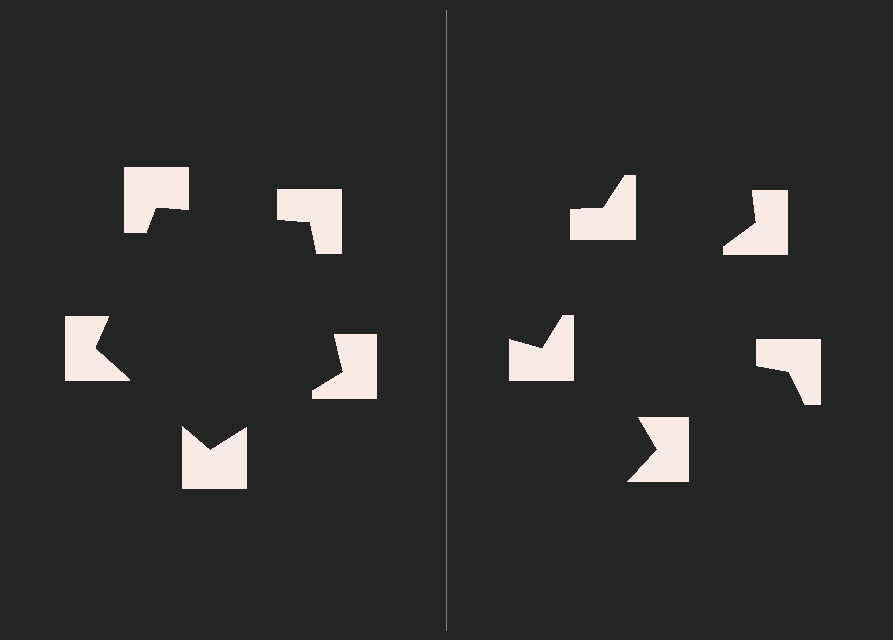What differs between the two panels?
The notched squares are positioned identically on both sides; only the wedge orientations differ. On the left they align to a pentagon; on the right they are misaligned.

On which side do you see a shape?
An illusory pentagon appears on the left side. On the right side the wedge cuts are rotated, so no coherent shape forms.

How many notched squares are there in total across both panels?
10 — 5 on each side.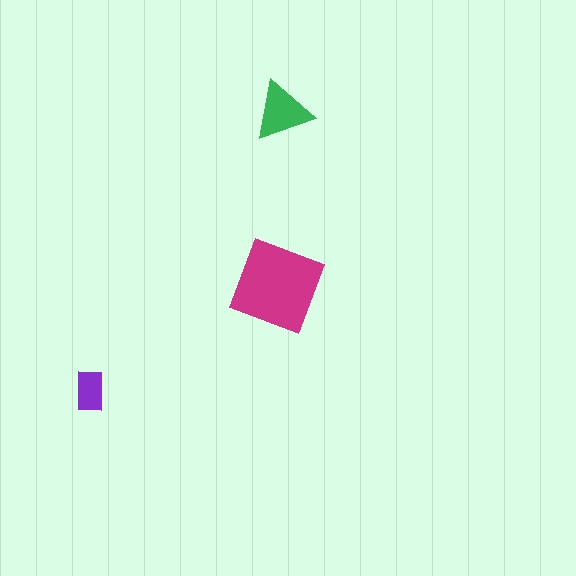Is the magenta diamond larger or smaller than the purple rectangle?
Larger.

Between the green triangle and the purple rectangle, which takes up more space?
The green triangle.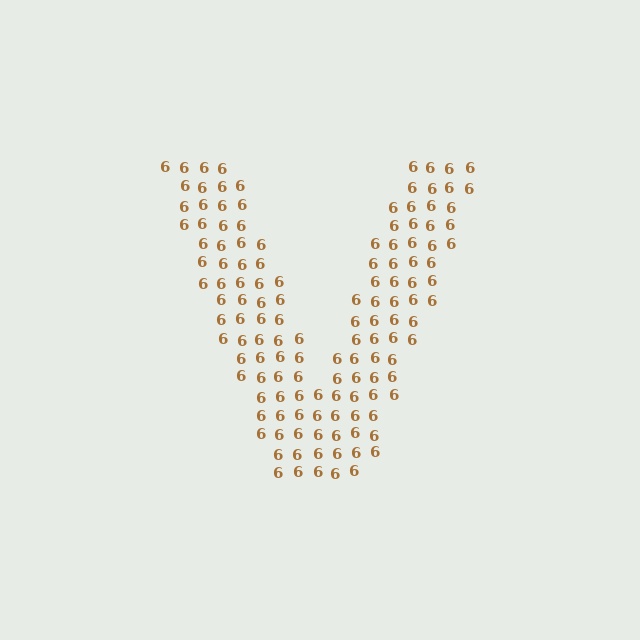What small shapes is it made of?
It is made of small digit 6's.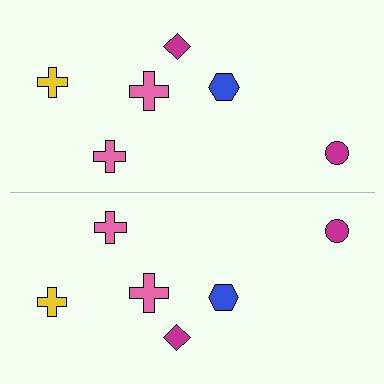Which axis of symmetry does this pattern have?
The pattern has a horizontal axis of symmetry running through the center of the image.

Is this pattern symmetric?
Yes, this pattern has bilateral (reflection) symmetry.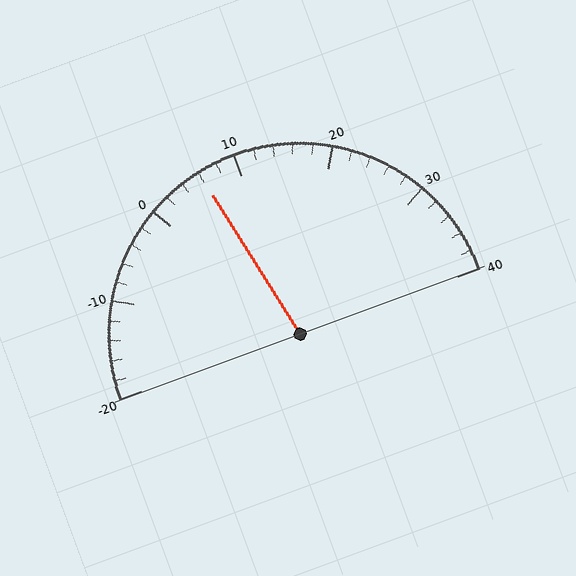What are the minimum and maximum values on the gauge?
The gauge ranges from -20 to 40.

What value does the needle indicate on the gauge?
The needle indicates approximately 6.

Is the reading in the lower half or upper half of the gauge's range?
The reading is in the lower half of the range (-20 to 40).